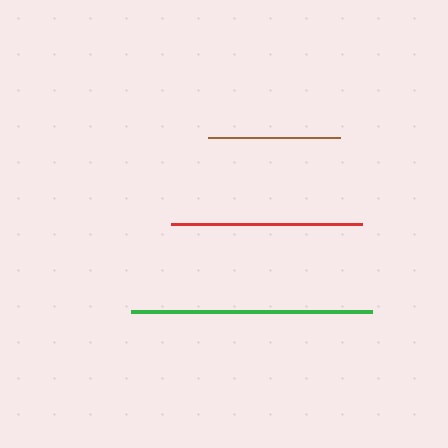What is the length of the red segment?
The red segment is approximately 191 pixels long.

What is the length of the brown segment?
The brown segment is approximately 132 pixels long.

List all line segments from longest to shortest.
From longest to shortest: green, red, brown.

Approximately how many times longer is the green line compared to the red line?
The green line is approximately 1.3 times the length of the red line.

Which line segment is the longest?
The green line is the longest at approximately 241 pixels.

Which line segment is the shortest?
The brown line is the shortest at approximately 132 pixels.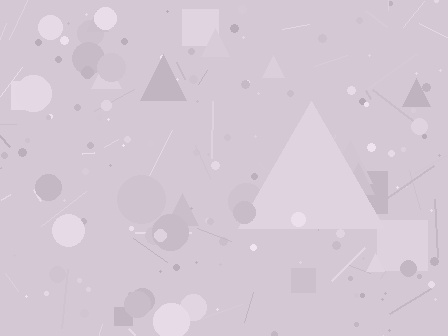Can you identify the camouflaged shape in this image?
The camouflaged shape is a triangle.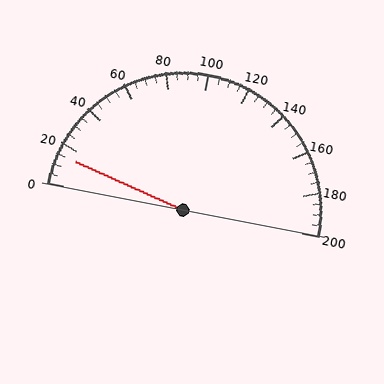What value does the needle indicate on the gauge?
The needle indicates approximately 15.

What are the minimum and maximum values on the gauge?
The gauge ranges from 0 to 200.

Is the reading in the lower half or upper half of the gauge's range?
The reading is in the lower half of the range (0 to 200).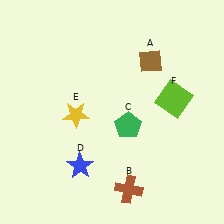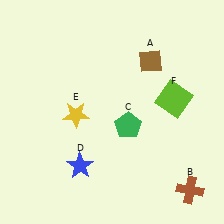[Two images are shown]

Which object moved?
The brown cross (B) moved right.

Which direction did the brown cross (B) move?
The brown cross (B) moved right.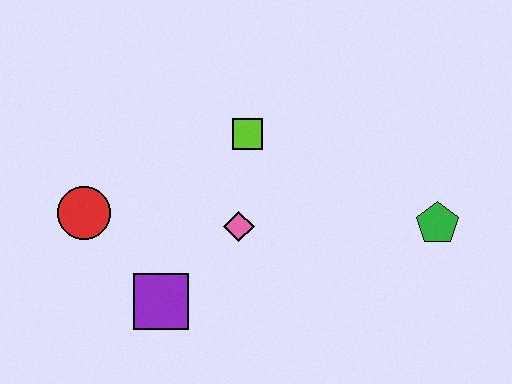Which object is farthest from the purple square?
The green pentagon is farthest from the purple square.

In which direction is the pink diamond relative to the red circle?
The pink diamond is to the right of the red circle.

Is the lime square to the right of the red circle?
Yes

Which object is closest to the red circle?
The purple square is closest to the red circle.